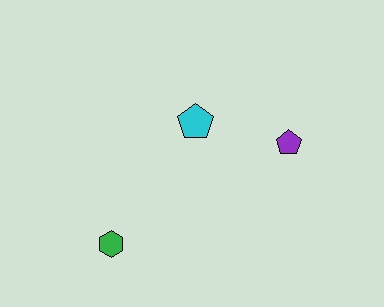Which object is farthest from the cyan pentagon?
The green hexagon is farthest from the cyan pentagon.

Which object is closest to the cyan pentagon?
The purple pentagon is closest to the cyan pentagon.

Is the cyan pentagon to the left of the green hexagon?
No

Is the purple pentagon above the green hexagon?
Yes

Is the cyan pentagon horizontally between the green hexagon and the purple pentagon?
Yes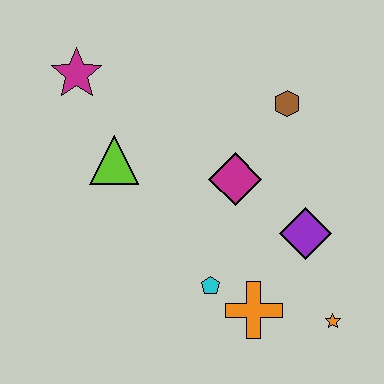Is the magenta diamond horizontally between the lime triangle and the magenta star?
No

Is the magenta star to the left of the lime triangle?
Yes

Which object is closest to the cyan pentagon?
The orange cross is closest to the cyan pentagon.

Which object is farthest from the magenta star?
The orange star is farthest from the magenta star.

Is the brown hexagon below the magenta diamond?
No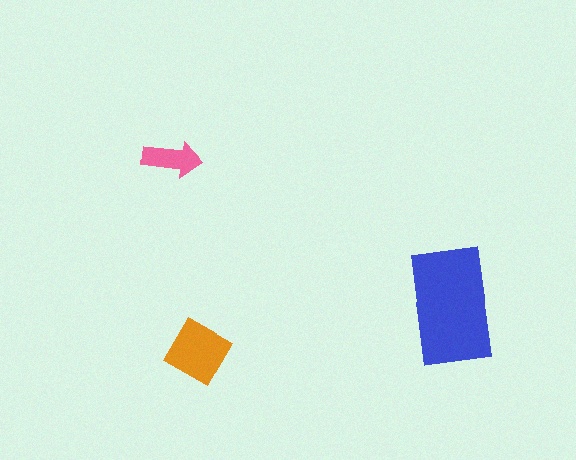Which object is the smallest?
The pink arrow.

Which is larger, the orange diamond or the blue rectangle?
The blue rectangle.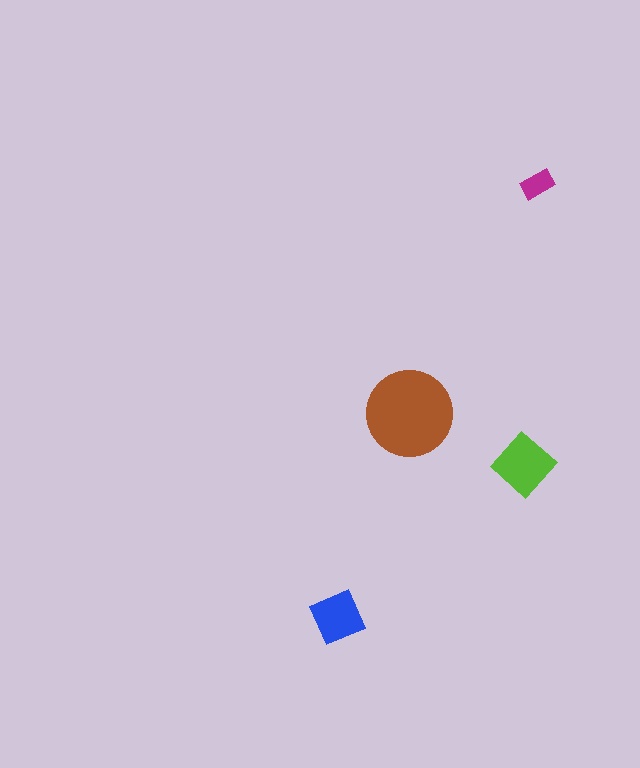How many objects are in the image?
There are 4 objects in the image.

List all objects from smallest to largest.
The magenta rectangle, the blue square, the lime diamond, the brown circle.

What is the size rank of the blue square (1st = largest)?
3rd.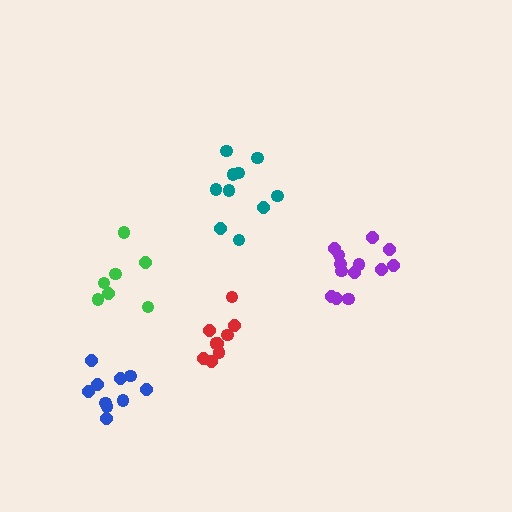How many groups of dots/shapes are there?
There are 5 groups.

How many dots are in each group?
Group 1: 10 dots, Group 2: 13 dots, Group 3: 10 dots, Group 4: 7 dots, Group 5: 9 dots (49 total).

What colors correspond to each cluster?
The clusters are colored: teal, purple, blue, green, red.